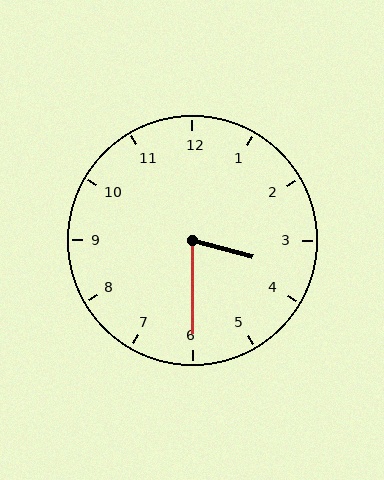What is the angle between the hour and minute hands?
Approximately 75 degrees.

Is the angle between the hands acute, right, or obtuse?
It is acute.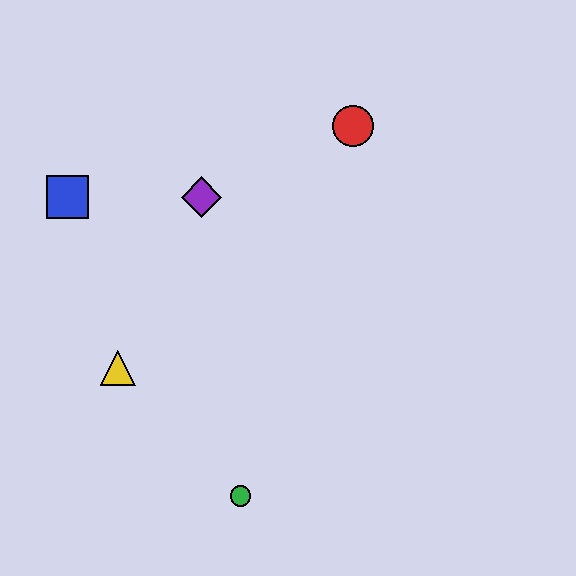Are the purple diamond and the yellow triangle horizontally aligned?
No, the purple diamond is at y≈197 and the yellow triangle is at y≈368.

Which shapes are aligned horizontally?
The blue square, the purple diamond are aligned horizontally.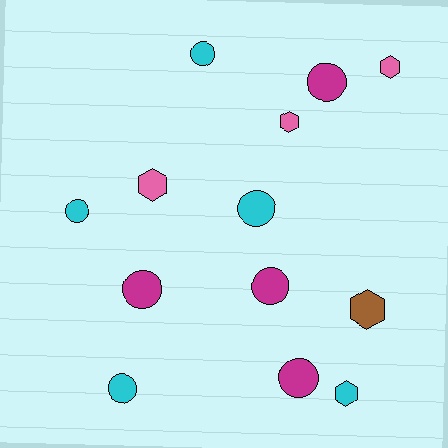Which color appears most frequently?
Cyan, with 5 objects.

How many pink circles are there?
There are no pink circles.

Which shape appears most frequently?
Circle, with 8 objects.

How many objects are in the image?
There are 13 objects.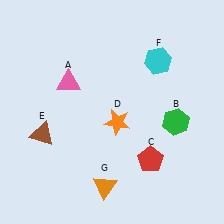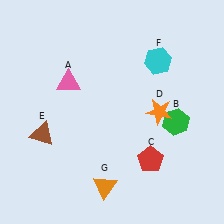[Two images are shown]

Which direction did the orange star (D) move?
The orange star (D) moved right.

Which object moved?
The orange star (D) moved right.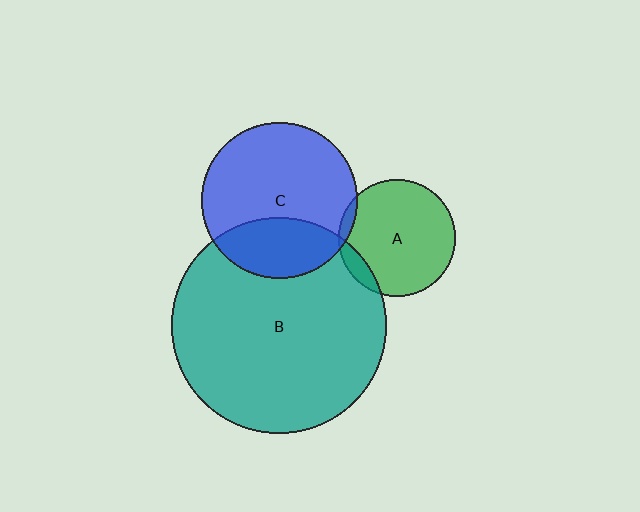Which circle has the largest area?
Circle B (teal).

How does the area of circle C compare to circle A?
Approximately 1.8 times.